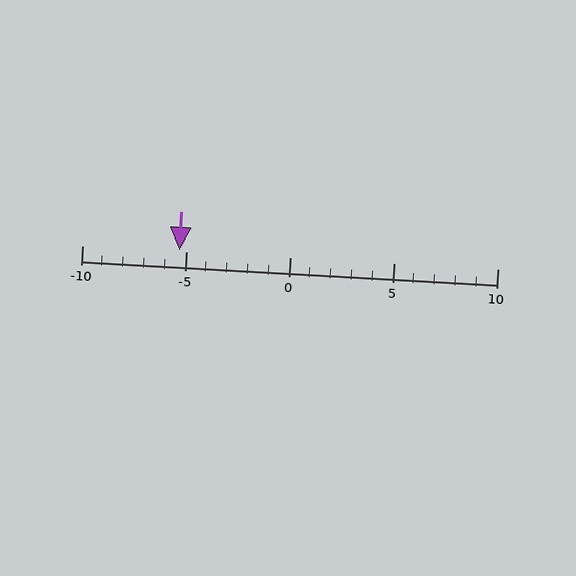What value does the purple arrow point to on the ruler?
The purple arrow points to approximately -5.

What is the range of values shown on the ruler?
The ruler shows values from -10 to 10.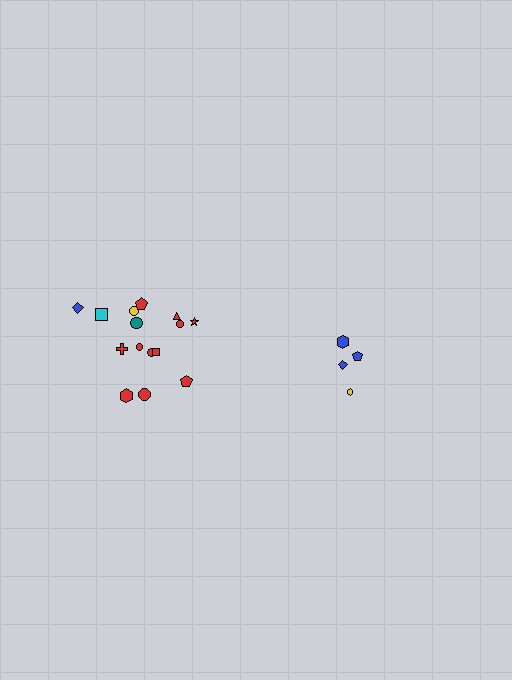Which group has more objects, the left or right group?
The left group.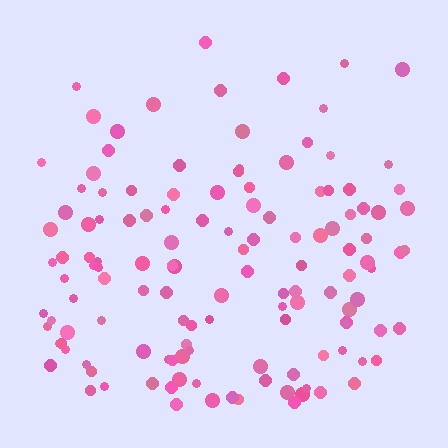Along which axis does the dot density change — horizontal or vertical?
Vertical.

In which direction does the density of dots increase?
From top to bottom, with the bottom side densest.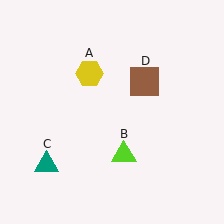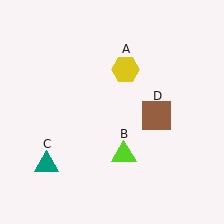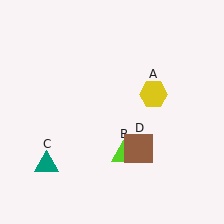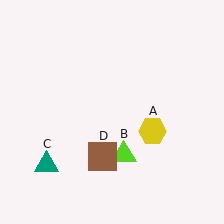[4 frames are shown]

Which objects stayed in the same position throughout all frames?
Lime triangle (object B) and teal triangle (object C) remained stationary.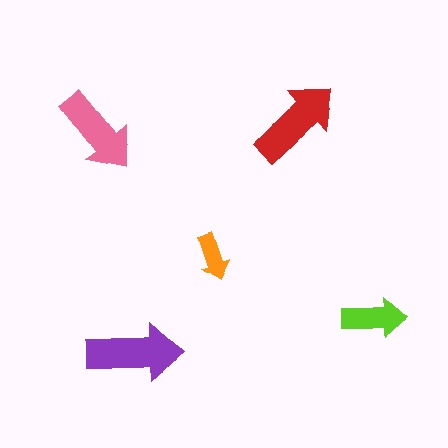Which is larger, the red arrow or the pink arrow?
The red one.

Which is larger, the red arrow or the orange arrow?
The red one.